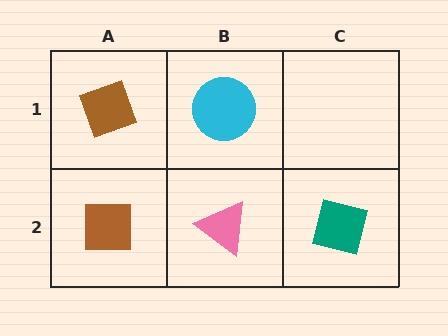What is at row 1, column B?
A cyan circle.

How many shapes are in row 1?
2 shapes.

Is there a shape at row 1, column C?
No, that cell is empty.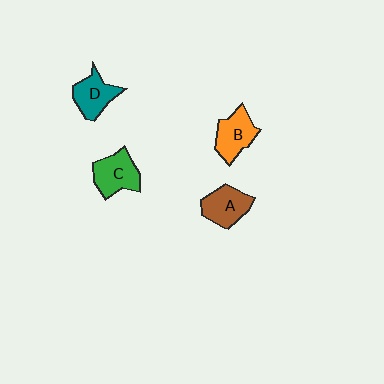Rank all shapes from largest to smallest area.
From largest to smallest: C (green), A (brown), B (orange), D (teal).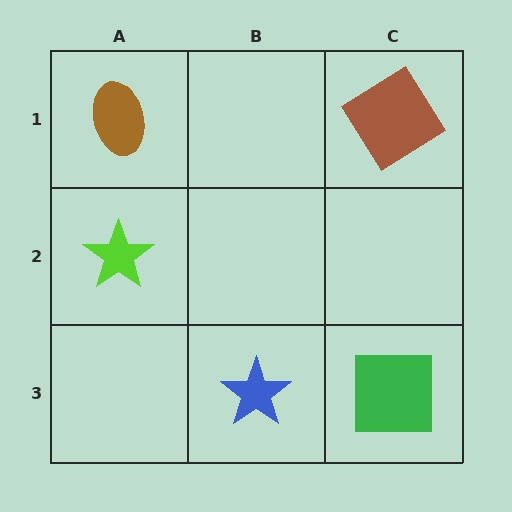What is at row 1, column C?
A brown diamond.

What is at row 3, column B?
A blue star.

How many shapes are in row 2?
1 shape.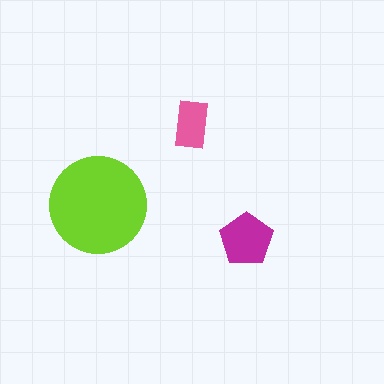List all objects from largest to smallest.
The lime circle, the magenta pentagon, the pink rectangle.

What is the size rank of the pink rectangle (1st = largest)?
3rd.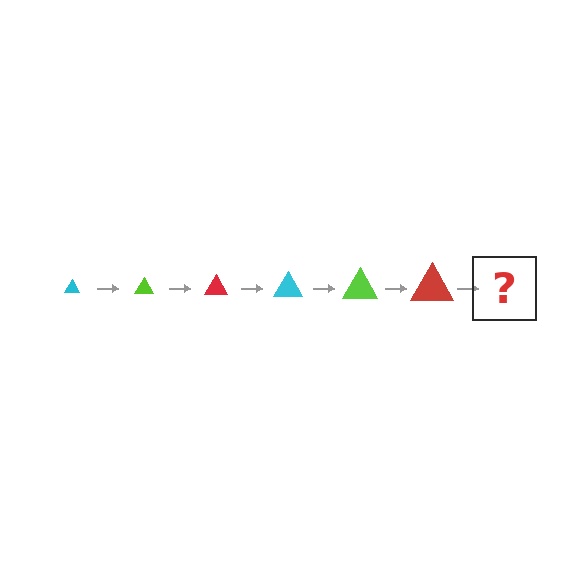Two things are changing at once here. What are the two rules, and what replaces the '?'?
The two rules are that the triangle grows larger each step and the color cycles through cyan, lime, and red. The '?' should be a cyan triangle, larger than the previous one.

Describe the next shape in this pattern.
It should be a cyan triangle, larger than the previous one.